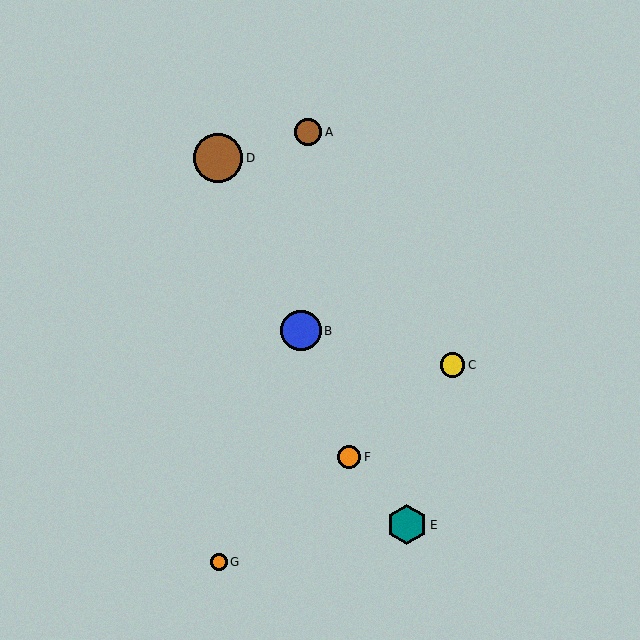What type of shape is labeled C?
Shape C is a yellow circle.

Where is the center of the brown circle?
The center of the brown circle is at (218, 158).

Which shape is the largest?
The brown circle (labeled D) is the largest.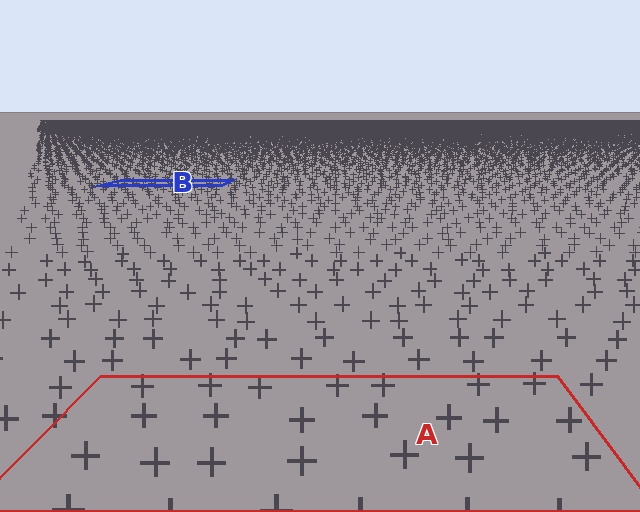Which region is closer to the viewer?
Region A is closer. The texture elements there are larger and more spread out.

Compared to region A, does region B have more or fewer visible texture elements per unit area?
Region B has more texture elements per unit area — they are packed more densely because it is farther away.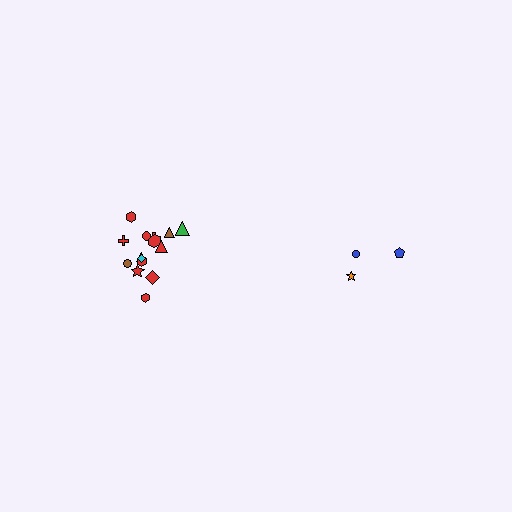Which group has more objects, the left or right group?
The left group.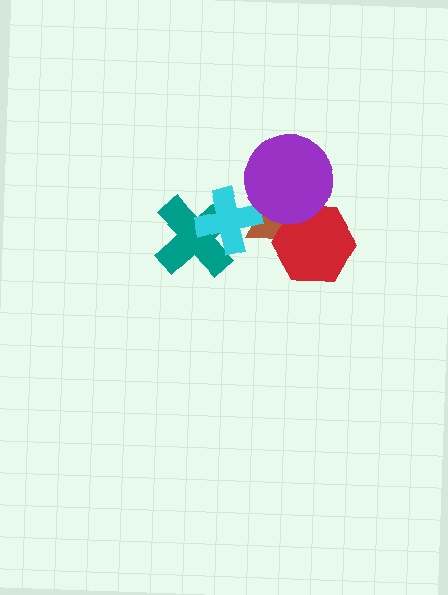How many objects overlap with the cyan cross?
2 objects overlap with the cyan cross.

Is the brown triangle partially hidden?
Yes, it is partially covered by another shape.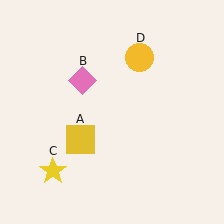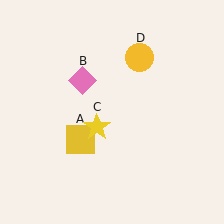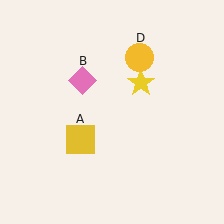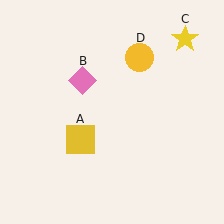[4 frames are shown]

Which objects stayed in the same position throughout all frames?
Yellow square (object A) and pink diamond (object B) and yellow circle (object D) remained stationary.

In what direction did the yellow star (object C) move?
The yellow star (object C) moved up and to the right.